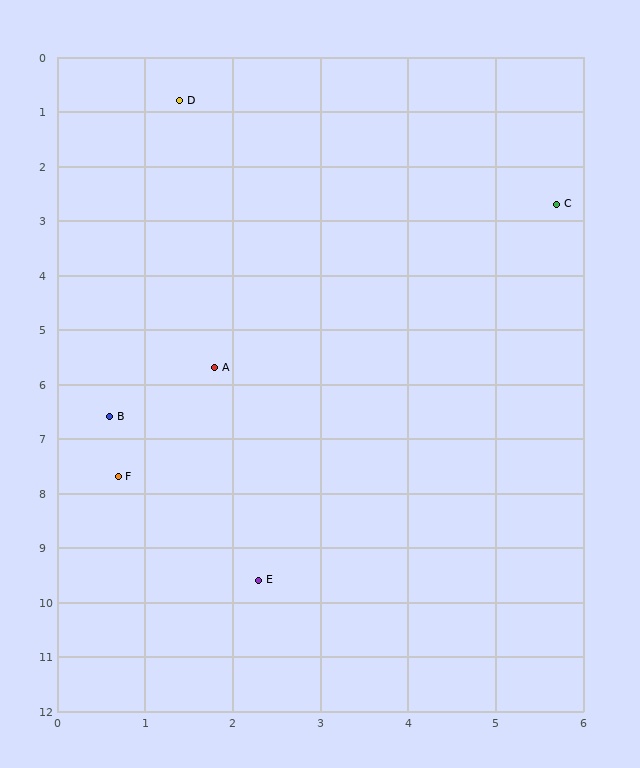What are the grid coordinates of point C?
Point C is at approximately (5.7, 2.7).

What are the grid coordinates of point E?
Point E is at approximately (2.3, 9.6).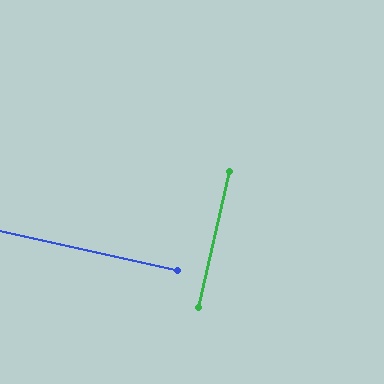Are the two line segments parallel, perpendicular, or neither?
Perpendicular — they meet at approximately 90°.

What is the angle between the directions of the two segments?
Approximately 90 degrees.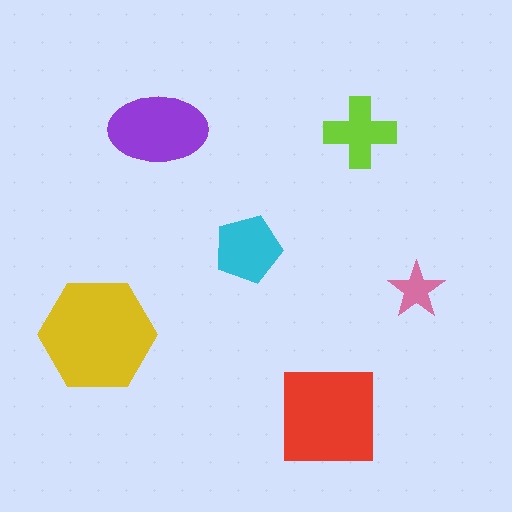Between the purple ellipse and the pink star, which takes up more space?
The purple ellipse.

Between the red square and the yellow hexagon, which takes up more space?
The yellow hexagon.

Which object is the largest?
The yellow hexagon.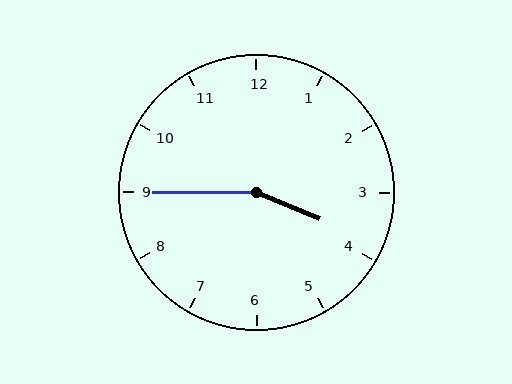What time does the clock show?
3:45.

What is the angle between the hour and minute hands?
Approximately 158 degrees.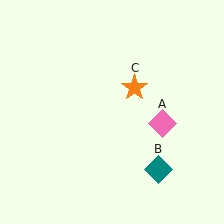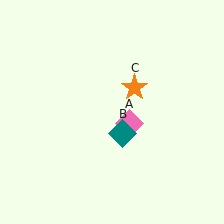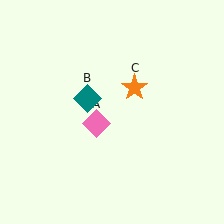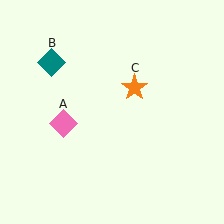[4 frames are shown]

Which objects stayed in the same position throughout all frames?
Orange star (object C) remained stationary.